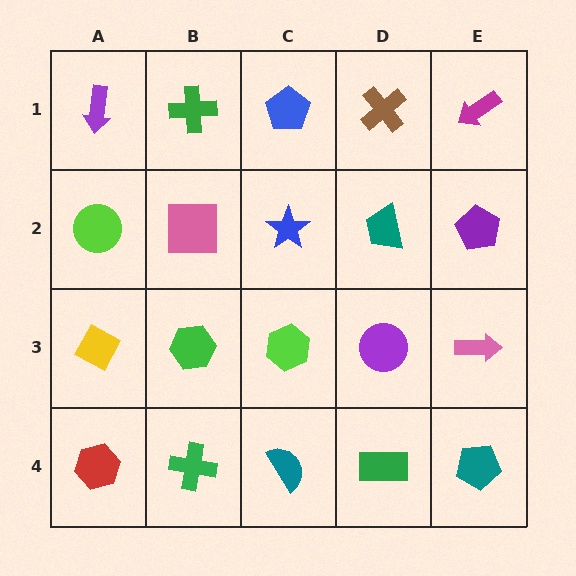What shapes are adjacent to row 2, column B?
A green cross (row 1, column B), a green hexagon (row 3, column B), a lime circle (row 2, column A), a blue star (row 2, column C).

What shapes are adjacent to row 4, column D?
A purple circle (row 3, column D), a teal semicircle (row 4, column C), a teal pentagon (row 4, column E).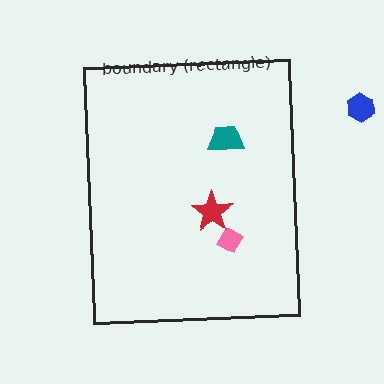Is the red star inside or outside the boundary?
Inside.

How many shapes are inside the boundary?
3 inside, 1 outside.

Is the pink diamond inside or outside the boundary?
Inside.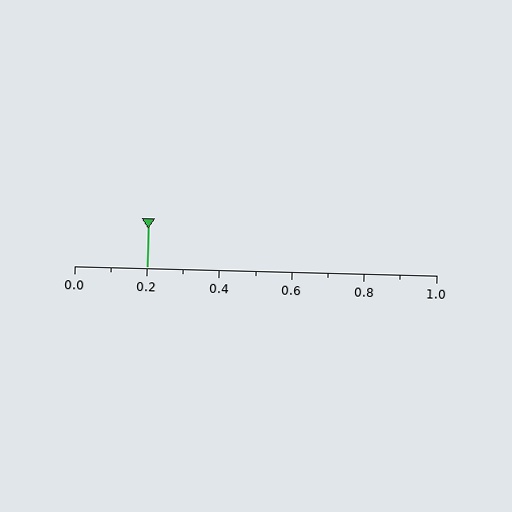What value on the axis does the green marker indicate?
The marker indicates approximately 0.2.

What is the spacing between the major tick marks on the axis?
The major ticks are spaced 0.2 apart.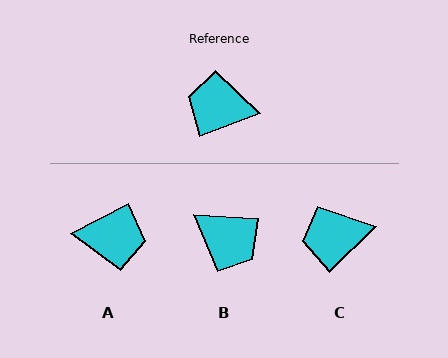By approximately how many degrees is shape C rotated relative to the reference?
Approximately 25 degrees counter-clockwise.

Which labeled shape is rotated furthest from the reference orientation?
A, about 173 degrees away.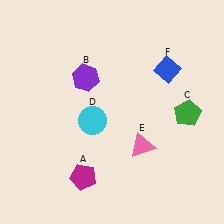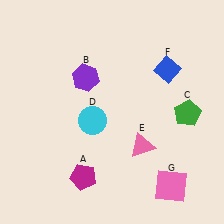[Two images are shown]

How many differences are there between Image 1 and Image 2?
There is 1 difference between the two images.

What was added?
A pink square (G) was added in Image 2.